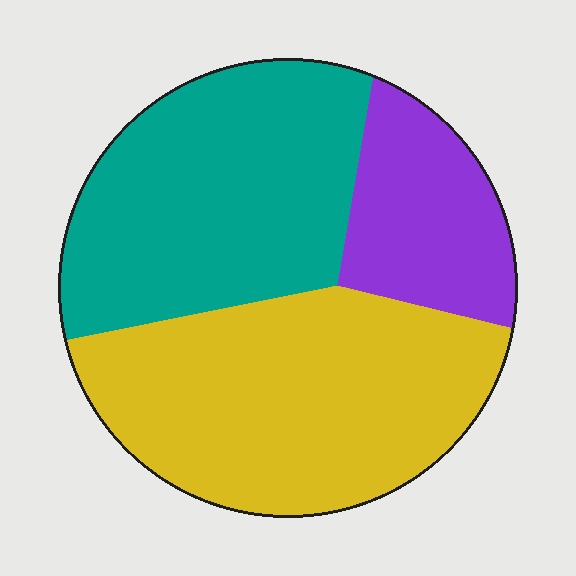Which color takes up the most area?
Yellow, at roughly 45%.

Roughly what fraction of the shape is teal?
Teal takes up about three eighths (3/8) of the shape.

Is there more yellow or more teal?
Yellow.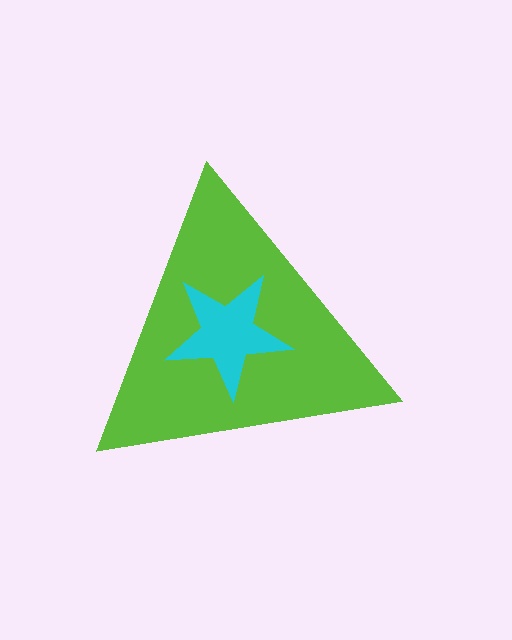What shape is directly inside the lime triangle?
The cyan star.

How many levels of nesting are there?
2.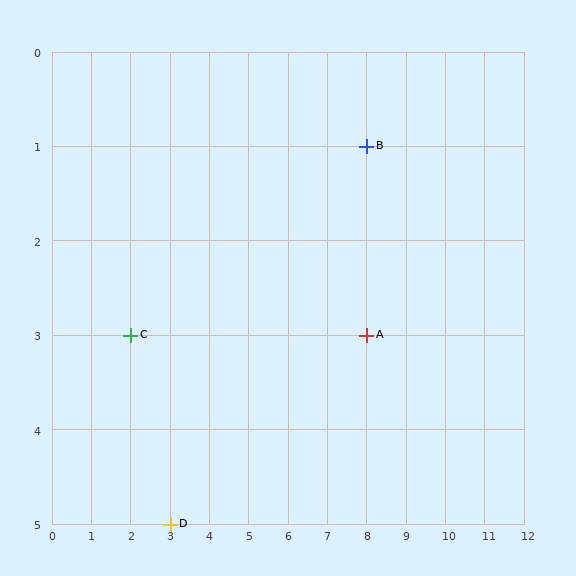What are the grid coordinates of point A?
Point A is at grid coordinates (8, 3).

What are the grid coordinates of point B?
Point B is at grid coordinates (8, 1).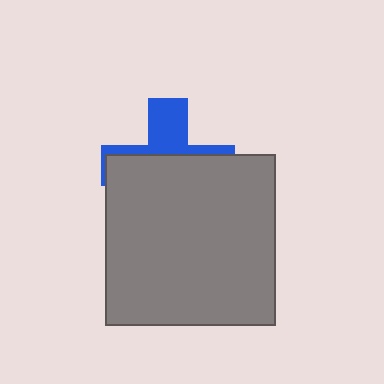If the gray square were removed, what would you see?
You would see the complete blue cross.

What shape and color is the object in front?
The object in front is a gray square.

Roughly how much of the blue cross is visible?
A small part of it is visible (roughly 34%).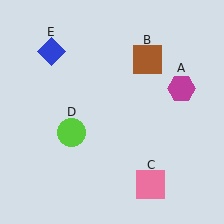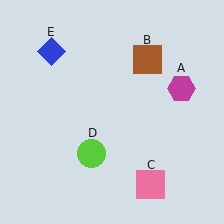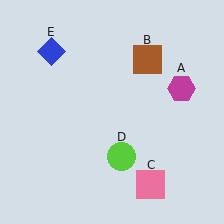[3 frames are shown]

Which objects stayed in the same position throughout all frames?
Magenta hexagon (object A) and brown square (object B) and pink square (object C) and blue diamond (object E) remained stationary.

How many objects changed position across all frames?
1 object changed position: lime circle (object D).